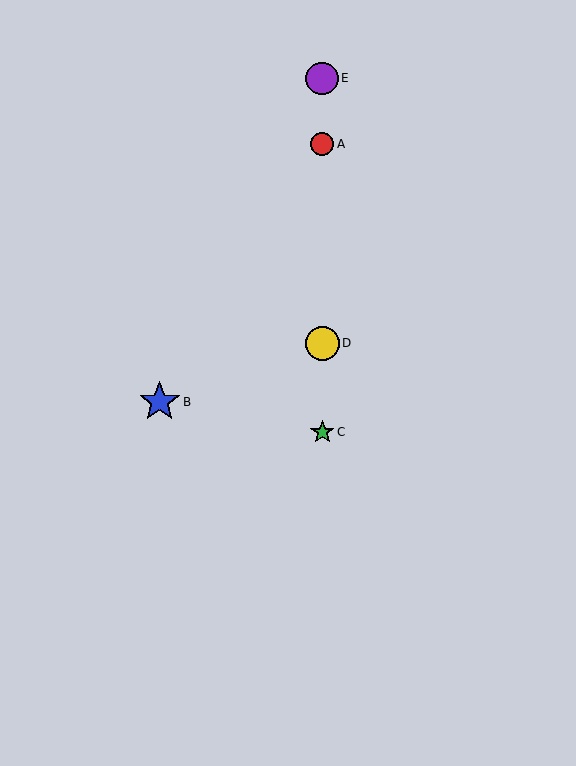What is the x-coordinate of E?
Object E is at x≈322.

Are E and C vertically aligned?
Yes, both are at x≈322.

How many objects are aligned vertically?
4 objects (A, C, D, E) are aligned vertically.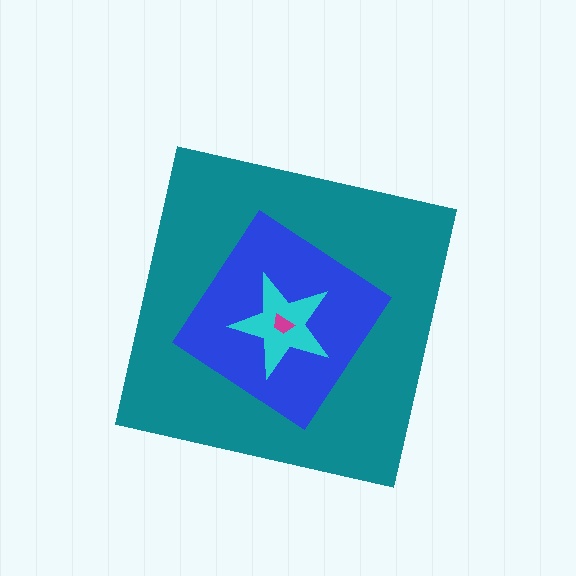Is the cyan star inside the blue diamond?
Yes.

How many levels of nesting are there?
4.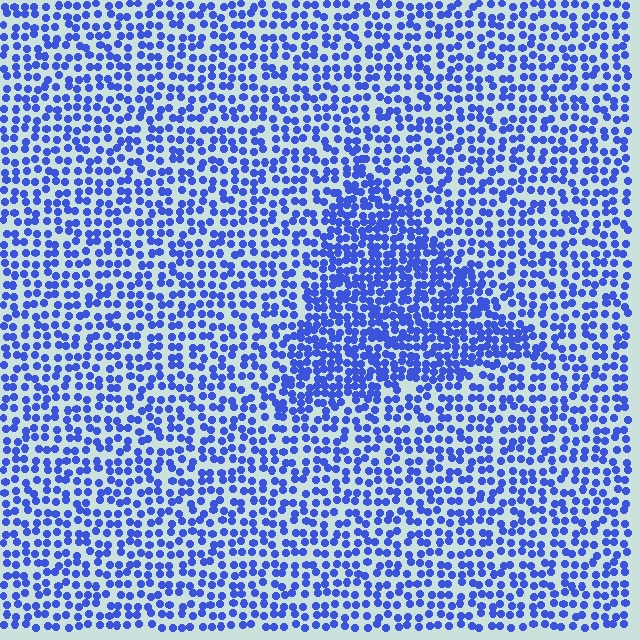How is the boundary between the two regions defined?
The boundary is defined by a change in element density (approximately 1.8x ratio). All elements are the same color, size, and shape.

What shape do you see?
I see a triangle.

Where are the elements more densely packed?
The elements are more densely packed inside the triangle boundary.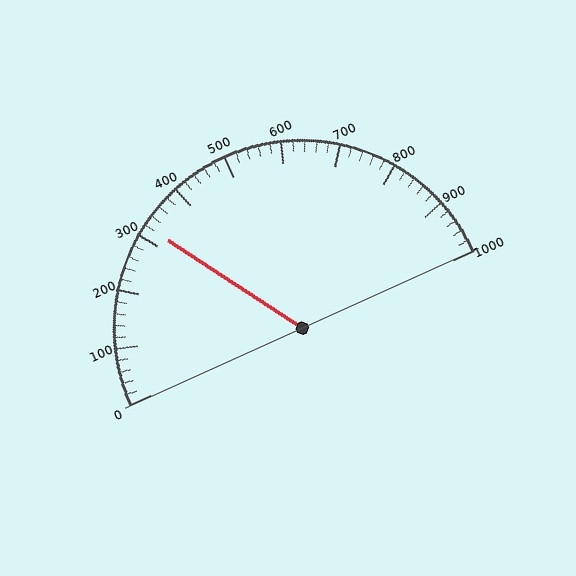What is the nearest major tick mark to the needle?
The nearest major tick mark is 300.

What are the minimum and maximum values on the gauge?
The gauge ranges from 0 to 1000.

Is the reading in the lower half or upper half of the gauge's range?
The reading is in the lower half of the range (0 to 1000).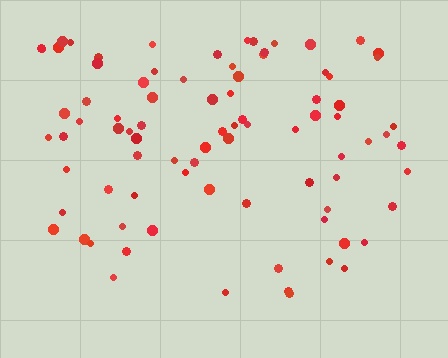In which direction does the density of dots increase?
From bottom to top, with the top side densest.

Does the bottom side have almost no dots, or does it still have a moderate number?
Still a moderate number, just noticeably fewer than the top.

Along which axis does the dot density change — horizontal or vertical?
Vertical.